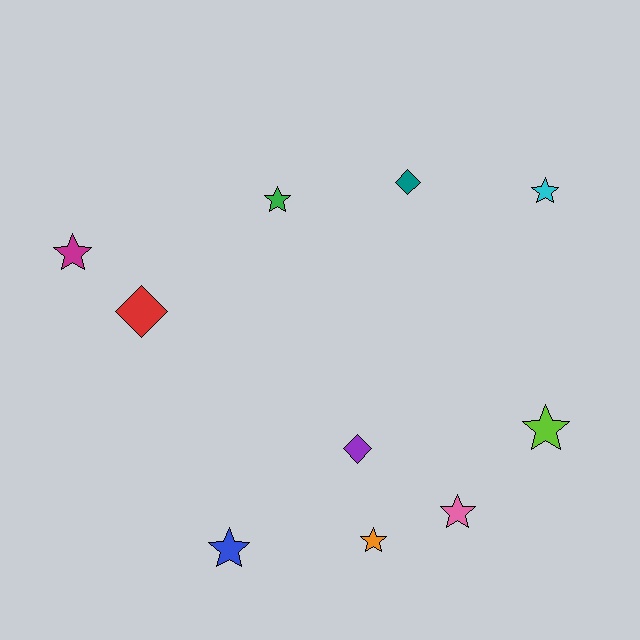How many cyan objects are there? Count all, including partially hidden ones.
There is 1 cyan object.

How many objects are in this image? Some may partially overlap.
There are 10 objects.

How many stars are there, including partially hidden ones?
There are 7 stars.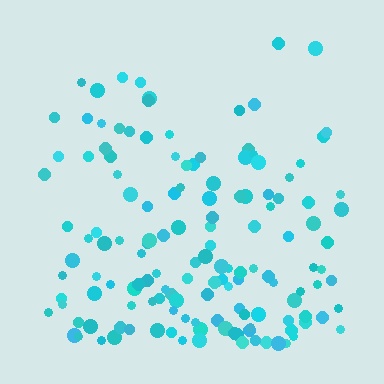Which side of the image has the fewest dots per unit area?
The top.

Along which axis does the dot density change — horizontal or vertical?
Vertical.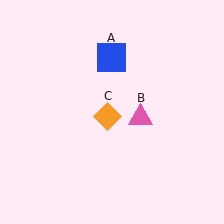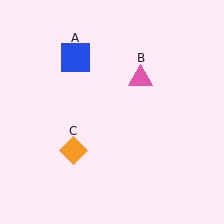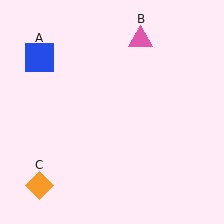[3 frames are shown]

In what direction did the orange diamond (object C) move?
The orange diamond (object C) moved down and to the left.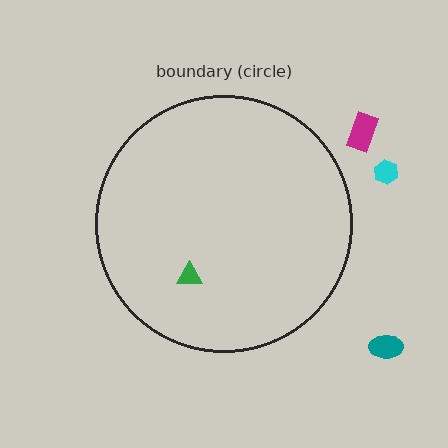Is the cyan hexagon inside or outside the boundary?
Outside.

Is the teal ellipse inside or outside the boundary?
Outside.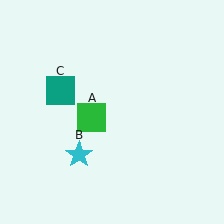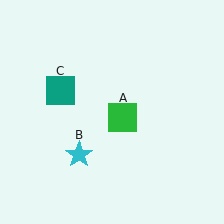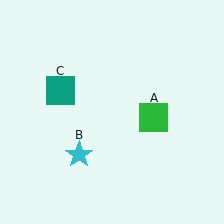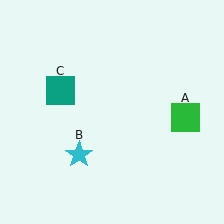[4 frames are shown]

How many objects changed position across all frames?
1 object changed position: green square (object A).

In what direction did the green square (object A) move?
The green square (object A) moved right.